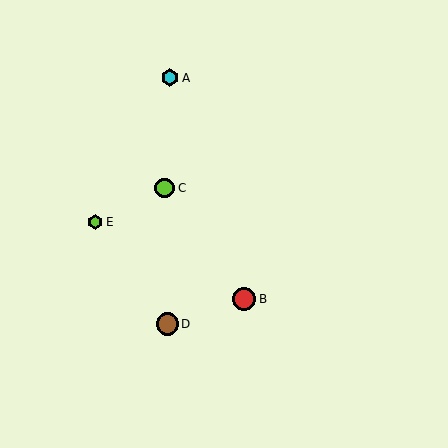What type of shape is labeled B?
Shape B is a red circle.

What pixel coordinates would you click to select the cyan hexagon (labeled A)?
Click at (170, 78) to select the cyan hexagon A.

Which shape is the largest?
The red circle (labeled B) is the largest.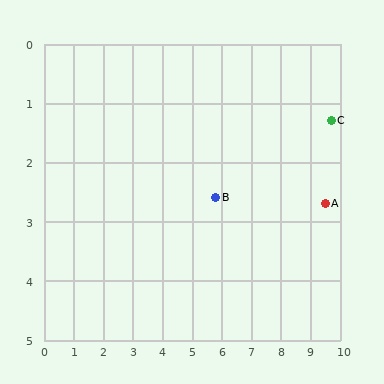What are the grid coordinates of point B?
Point B is at approximately (5.8, 2.6).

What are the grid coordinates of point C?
Point C is at approximately (9.7, 1.3).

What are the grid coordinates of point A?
Point A is at approximately (9.5, 2.7).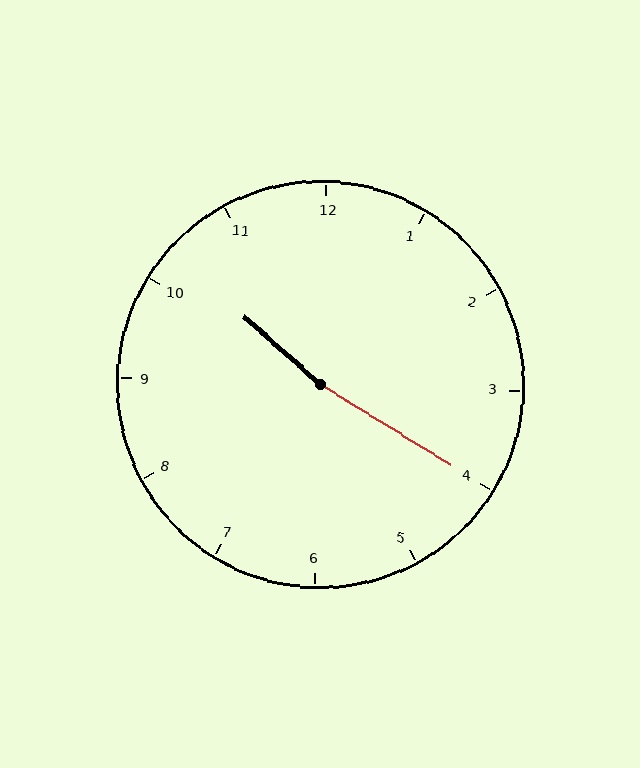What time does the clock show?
10:20.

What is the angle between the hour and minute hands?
Approximately 170 degrees.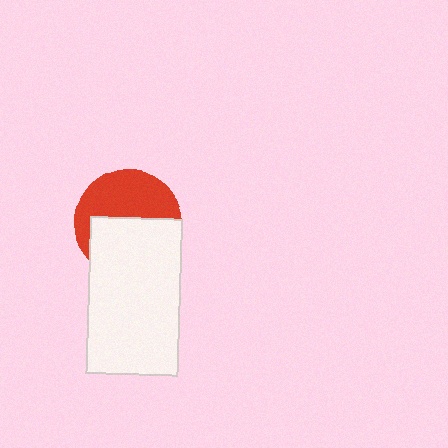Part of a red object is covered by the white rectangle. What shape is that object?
It is a circle.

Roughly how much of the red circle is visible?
About half of it is visible (roughly 48%).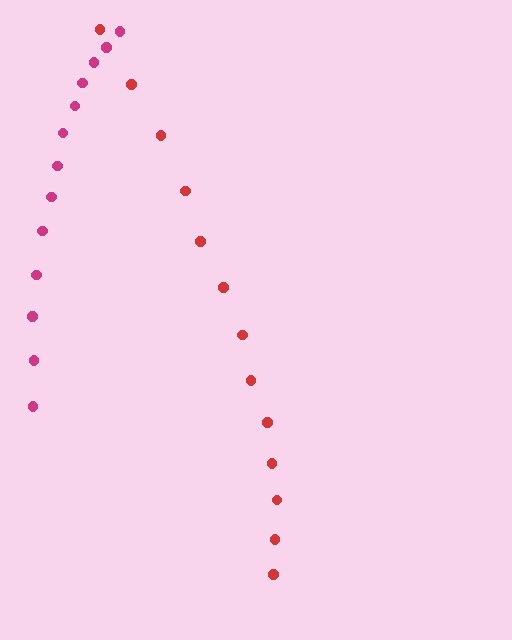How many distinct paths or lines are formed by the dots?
There are 2 distinct paths.